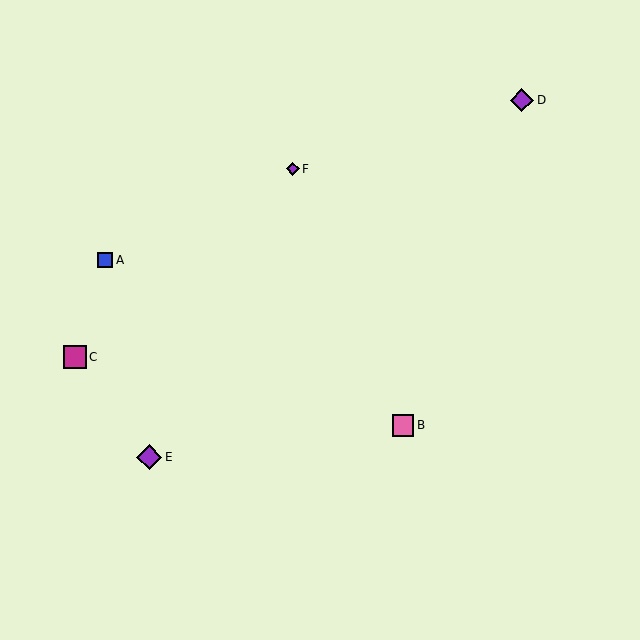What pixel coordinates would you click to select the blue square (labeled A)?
Click at (105, 260) to select the blue square A.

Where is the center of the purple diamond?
The center of the purple diamond is at (149, 457).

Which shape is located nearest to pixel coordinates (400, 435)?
The pink square (labeled B) at (403, 425) is nearest to that location.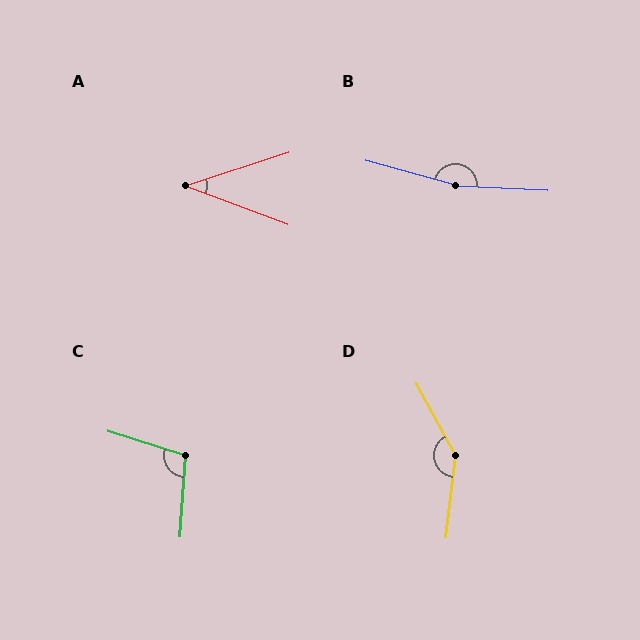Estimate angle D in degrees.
Approximately 145 degrees.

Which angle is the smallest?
A, at approximately 38 degrees.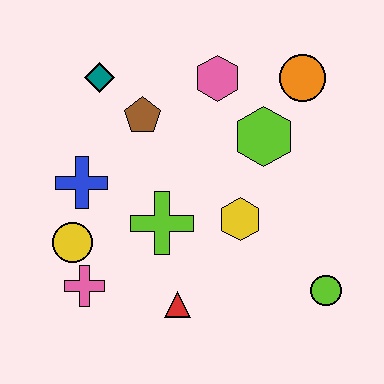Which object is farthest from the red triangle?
The orange circle is farthest from the red triangle.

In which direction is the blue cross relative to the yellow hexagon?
The blue cross is to the left of the yellow hexagon.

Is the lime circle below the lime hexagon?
Yes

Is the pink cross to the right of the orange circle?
No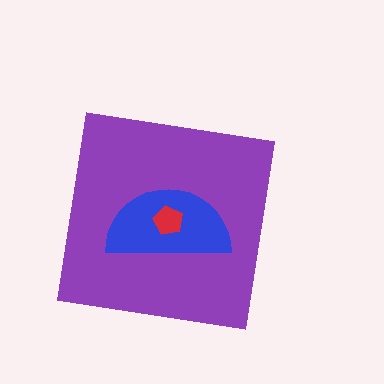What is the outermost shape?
The purple square.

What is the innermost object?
The red pentagon.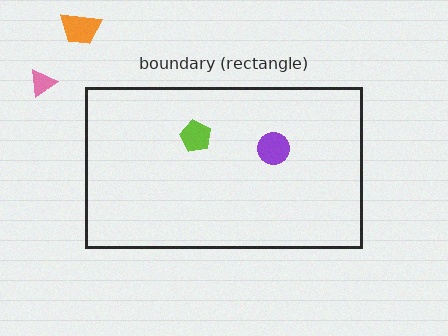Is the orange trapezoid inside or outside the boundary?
Outside.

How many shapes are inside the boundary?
2 inside, 2 outside.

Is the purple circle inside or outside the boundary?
Inside.